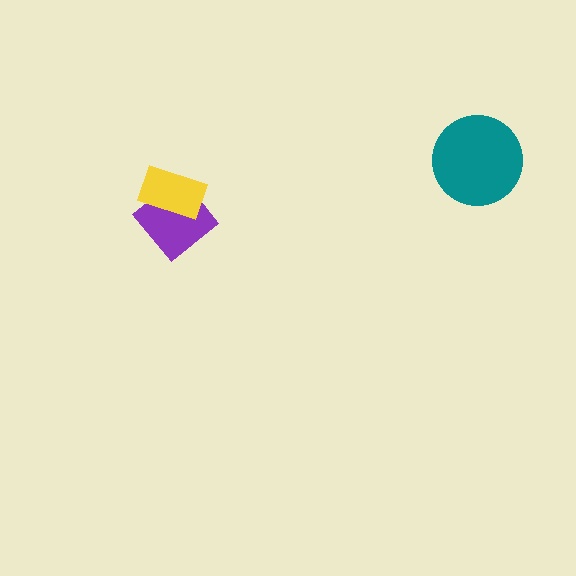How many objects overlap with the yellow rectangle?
1 object overlaps with the yellow rectangle.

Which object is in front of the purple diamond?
The yellow rectangle is in front of the purple diamond.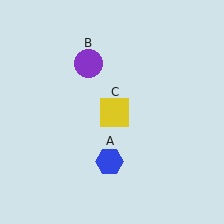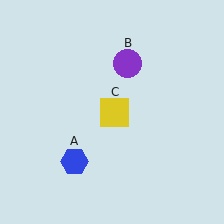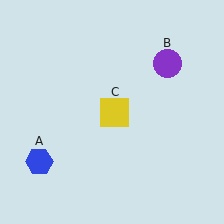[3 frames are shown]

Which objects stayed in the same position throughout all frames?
Yellow square (object C) remained stationary.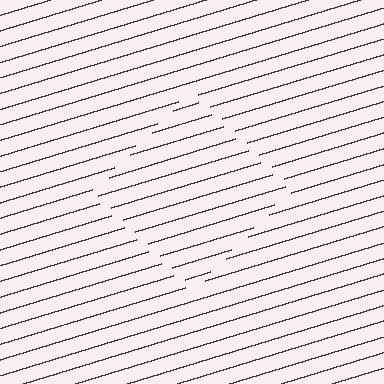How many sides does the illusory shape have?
4 sides — the line-ends trace a square.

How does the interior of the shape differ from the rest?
The interior of the shape contains the same grating, shifted by half a period — the contour is defined by the phase discontinuity where line-ends from the inner and outer gratings abut.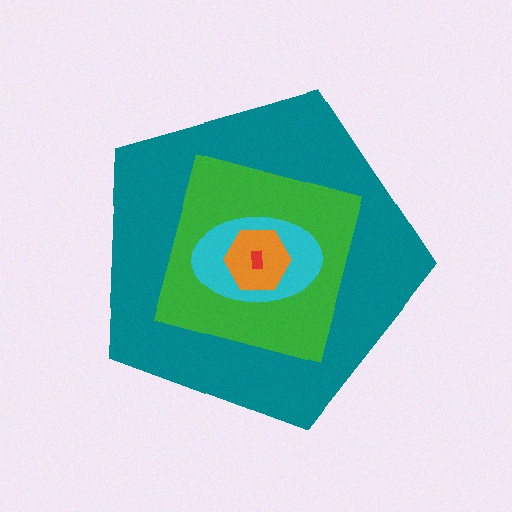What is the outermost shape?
The teal pentagon.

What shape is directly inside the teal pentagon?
The green square.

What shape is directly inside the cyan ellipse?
The orange hexagon.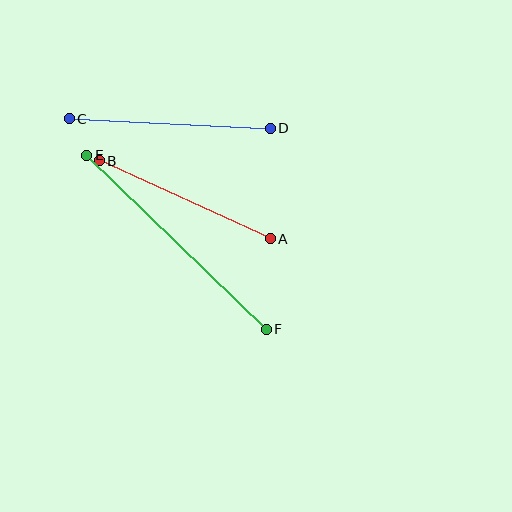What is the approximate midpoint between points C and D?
The midpoint is at approximately (170, 124) pixels.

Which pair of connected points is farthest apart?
Points E and F are farthest apart.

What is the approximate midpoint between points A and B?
The midpoint is at approximately (185, 200) pixels.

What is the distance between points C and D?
The distance is approximately 201 pixels.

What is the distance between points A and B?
The distance is approximately 188 pixels.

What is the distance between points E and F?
The distance is approximately 250 pixels.